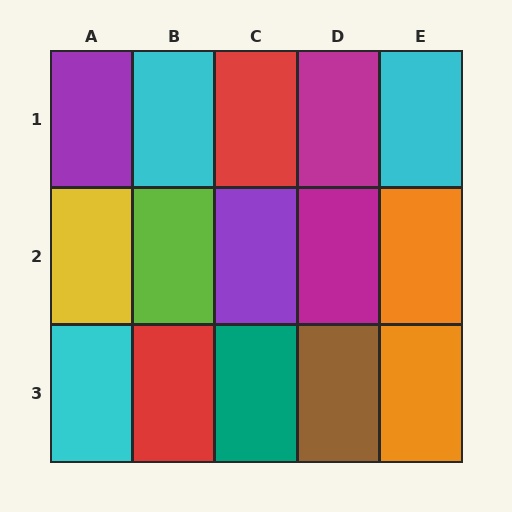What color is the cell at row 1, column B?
Cyan.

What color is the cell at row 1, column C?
Red.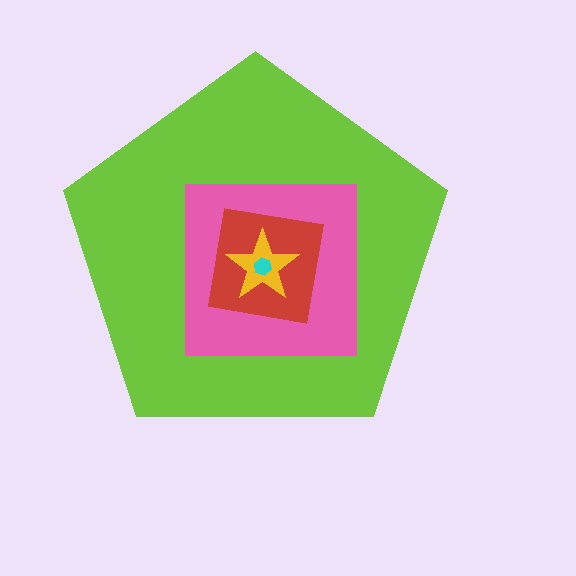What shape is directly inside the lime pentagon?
The pink square.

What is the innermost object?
The cyan hexagon.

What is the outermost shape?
The lime pentagon.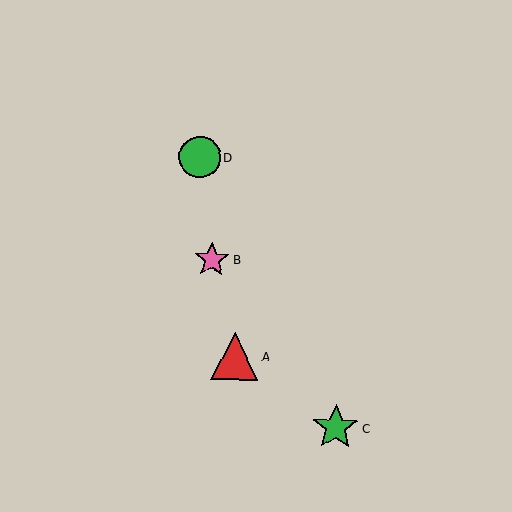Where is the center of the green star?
The center of the green star is at (335, 427).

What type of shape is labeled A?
Shape A is a red triangle.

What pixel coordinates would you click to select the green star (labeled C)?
Click at (335, 427) to select the green star C.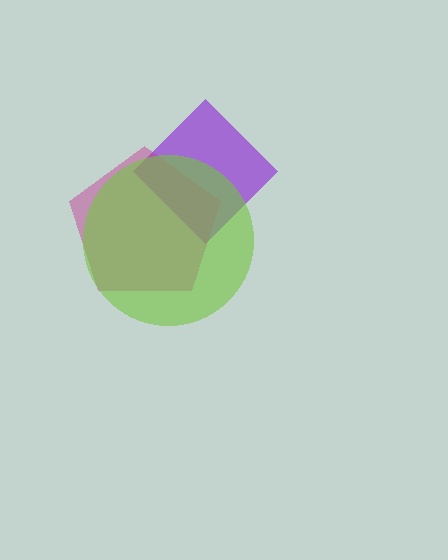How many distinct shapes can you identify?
There are 3 distinct shapes: a purple diamond, a magenta pentagon, a lime circle.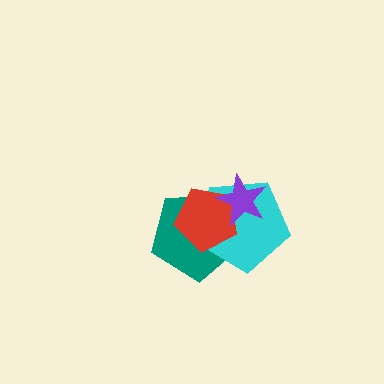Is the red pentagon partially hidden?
Yes, it is partially covered by another shape.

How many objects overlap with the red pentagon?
3 objects overlap with the red pentagon.